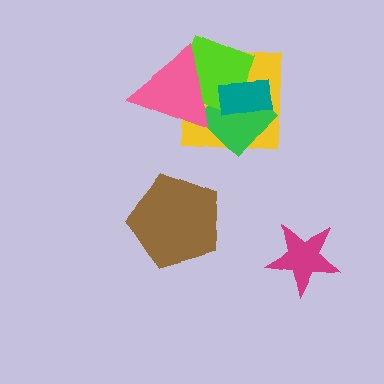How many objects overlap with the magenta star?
0 objects overlap with the magenta star.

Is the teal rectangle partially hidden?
No, no other shape covers it.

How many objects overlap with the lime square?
4 objects overlap with the lime square.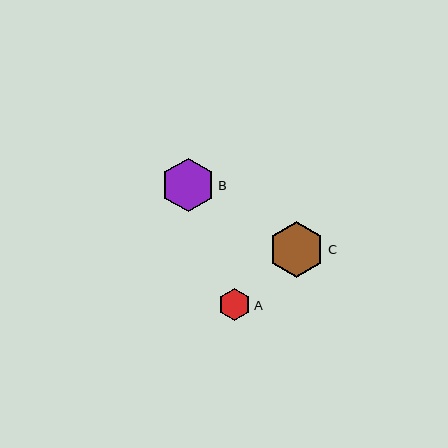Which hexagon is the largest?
Hexagon C is the largest with a size of approximately 56 pixels.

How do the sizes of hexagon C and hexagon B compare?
Hexagon C and hexagon B are approximately the same size.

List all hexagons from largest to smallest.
From largest to smallest: C, B, A.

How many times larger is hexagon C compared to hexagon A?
Hexagon C is approximately 1.7 times the size of hexagon A.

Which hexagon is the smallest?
Hexagon A is the smallest with a size of approximately 32 pixels.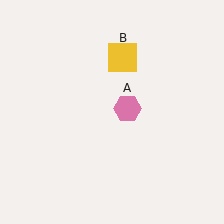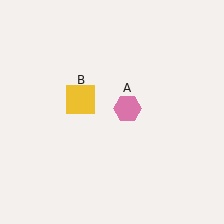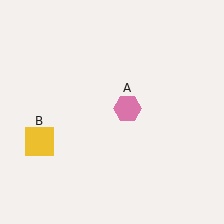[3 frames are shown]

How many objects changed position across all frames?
1 object changed position: yellow square (object B).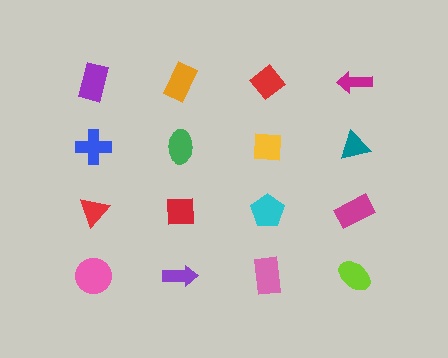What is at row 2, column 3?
A yellow square.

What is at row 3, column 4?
A magenta rectangle.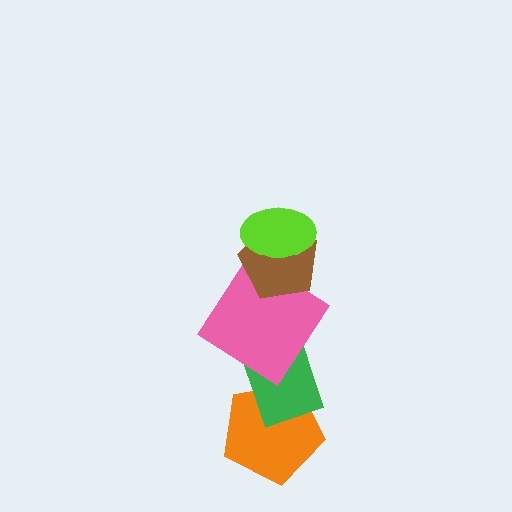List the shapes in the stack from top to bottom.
From top to bottom: the lime ellipse, the brown pentagon, the pink diamond, the green rectangle, the orange pentagon.